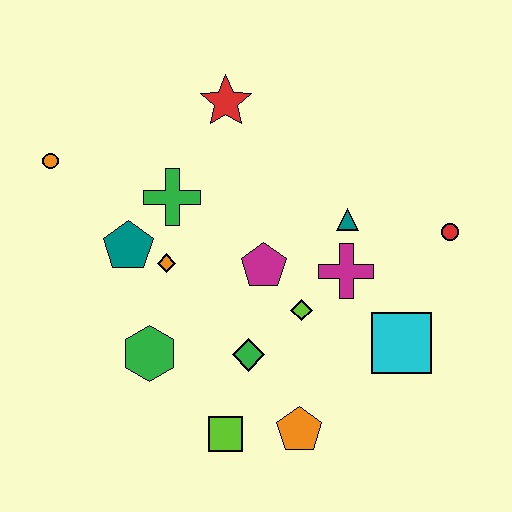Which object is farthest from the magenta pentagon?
The orange circle is farthest from the magenta pentagon.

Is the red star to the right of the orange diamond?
Yes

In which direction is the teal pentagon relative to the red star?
The teal pentagon is below the red star.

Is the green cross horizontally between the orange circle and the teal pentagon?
No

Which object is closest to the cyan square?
The magenta cross is closest to the cyan square.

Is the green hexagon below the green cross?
Yes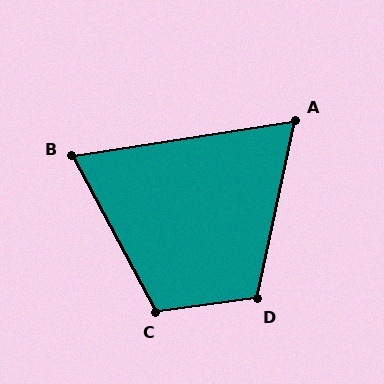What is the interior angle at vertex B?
Approximately 71 degrees (acute).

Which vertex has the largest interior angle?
C, at approximately 111 degrees.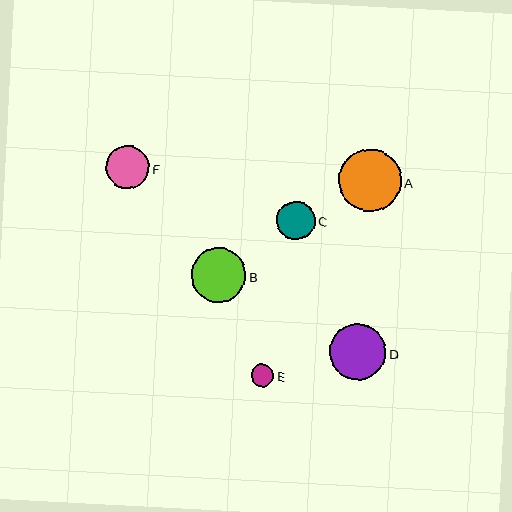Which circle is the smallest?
Circle E is the smallest with a size of approximately 22 pixels.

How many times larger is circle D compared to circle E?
Circle D is approximately 2.5 times the size of circle E.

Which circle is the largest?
Circle A is the largest with a size of approximately 63 pixels.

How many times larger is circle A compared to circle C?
Circle A is approximately 1.6 times the size of circle C.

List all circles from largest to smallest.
From largest to smallest: A, D, B, F, C, E.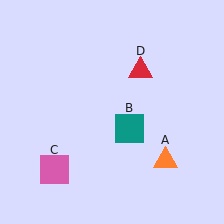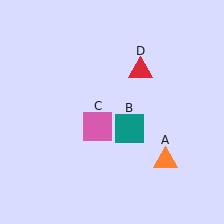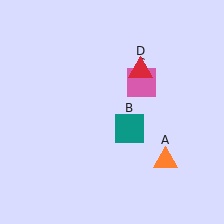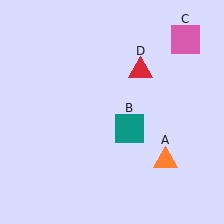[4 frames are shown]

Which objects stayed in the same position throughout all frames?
Orange triangle (object A) and teal square (object B) and red triangle (object D) remained stationary.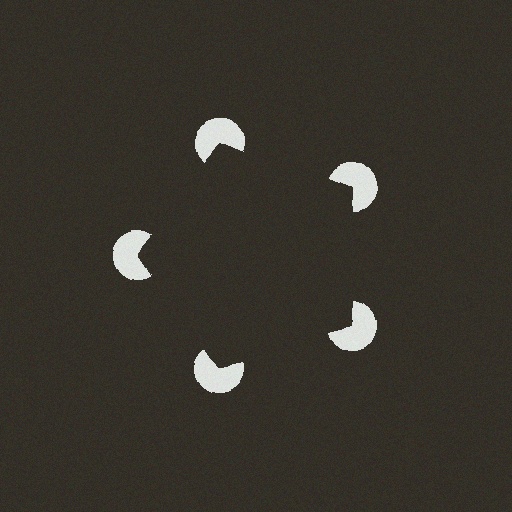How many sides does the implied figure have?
5 sides.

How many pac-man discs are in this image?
There are 5 — one at each vertex of the illusory pentagon.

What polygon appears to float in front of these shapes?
An illusory pentagon — its edges are inferred from the aligned wedge cuts in the pac-man discs, not physically drawn.